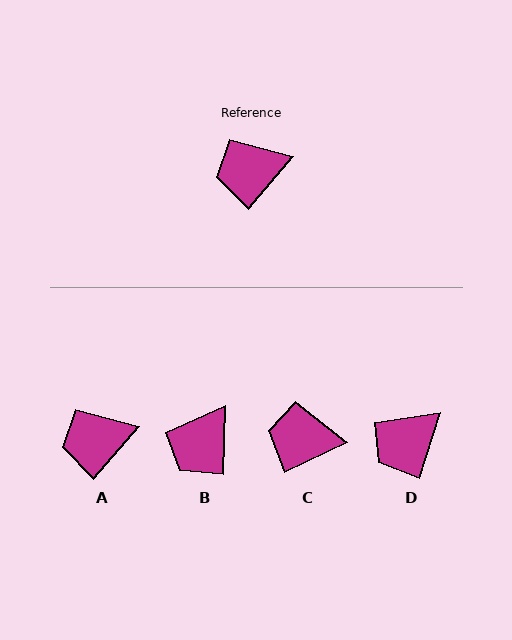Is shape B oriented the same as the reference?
No, it is off by about 39 degrees.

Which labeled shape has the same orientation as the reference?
A.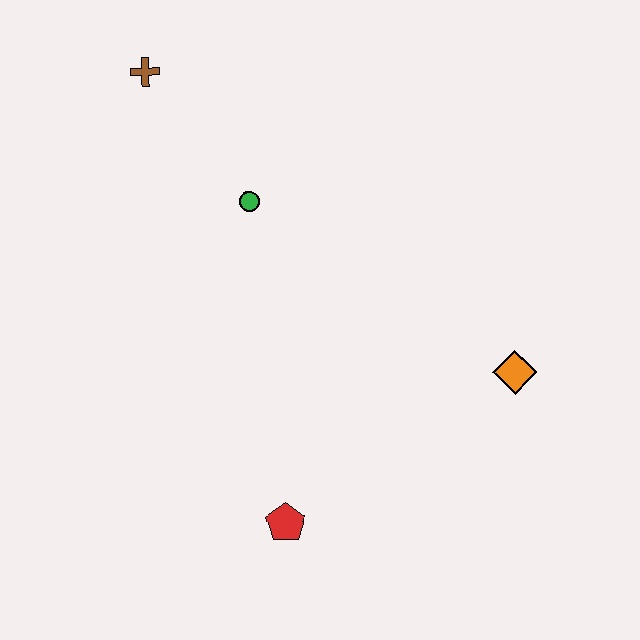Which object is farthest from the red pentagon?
The brown cross is farthest from the red pentagon.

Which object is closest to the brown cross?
The green circle is closest to the brown cross.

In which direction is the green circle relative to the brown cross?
The green circle is below the brown cross.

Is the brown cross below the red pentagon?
No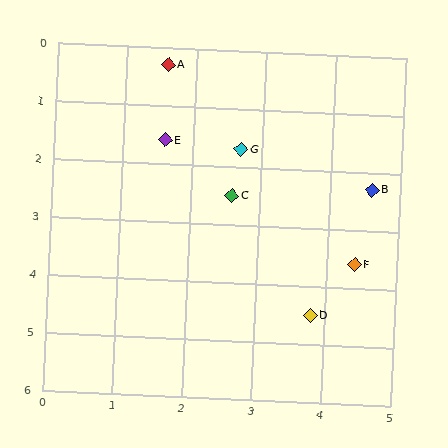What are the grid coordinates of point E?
Point E is at approximately (1.6, 1.6).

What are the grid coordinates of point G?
Point G is at approximately (2.7, 1.7).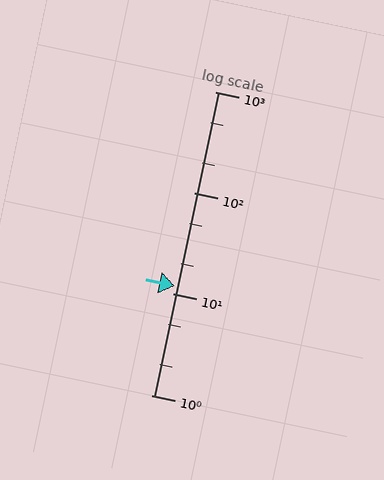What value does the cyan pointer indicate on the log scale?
The pointer indicates approximately 12.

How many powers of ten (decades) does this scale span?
The scale spans 3 decades, from 1 to 1000.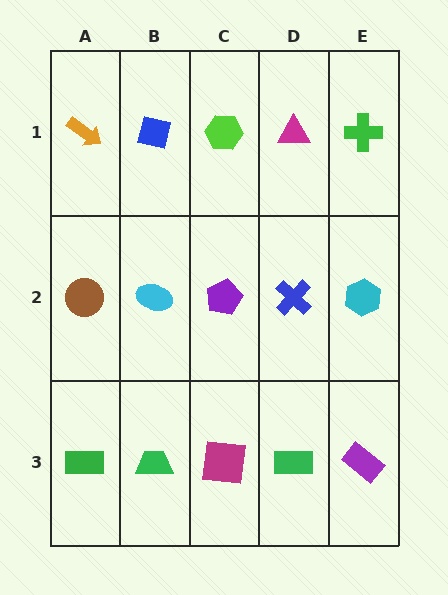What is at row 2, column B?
A cyan ellipse.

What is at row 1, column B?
A blue square.